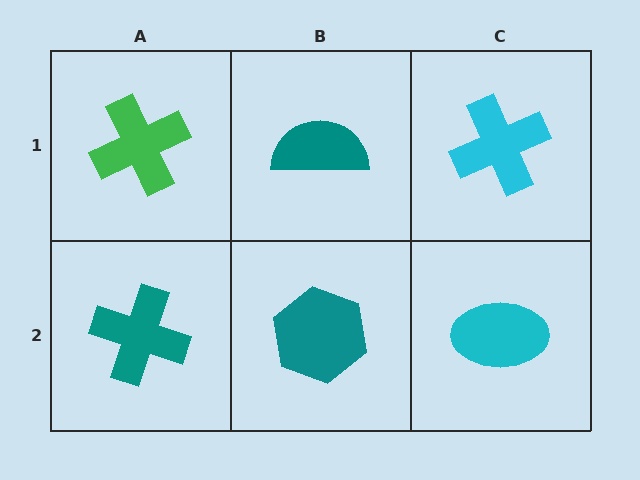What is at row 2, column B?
A teal hexagon.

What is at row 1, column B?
A teal semicircle.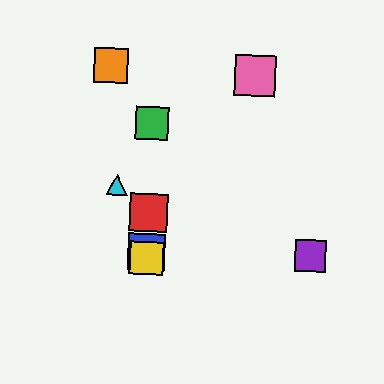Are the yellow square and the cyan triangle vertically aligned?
No, the yellow square is at x≈146 and the cyan triangle is at x≈117.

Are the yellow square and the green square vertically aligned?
Yes, both are at x≈146.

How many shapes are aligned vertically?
4 shapes (the red square, the blue square, the green square, the yellow square) are aligned vertically.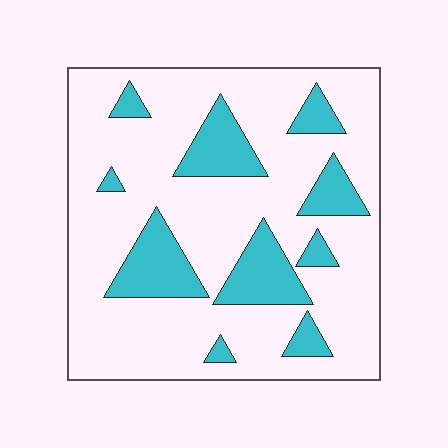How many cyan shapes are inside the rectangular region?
10.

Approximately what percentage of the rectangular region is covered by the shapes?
Approximately 20%.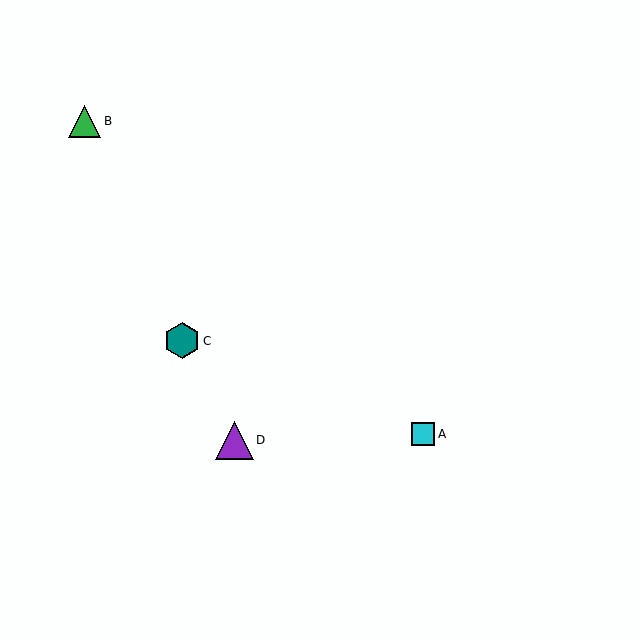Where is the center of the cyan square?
The center of the cyan square is at (423, 434).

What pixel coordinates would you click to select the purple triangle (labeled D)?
Click at (234, 440) to select the purple triangle D.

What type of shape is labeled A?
Shape A is a cyan square.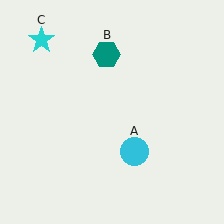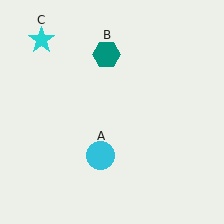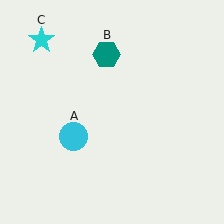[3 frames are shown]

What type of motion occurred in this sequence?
The cyan circle (object A) rotated clockwise around the center of the scene.